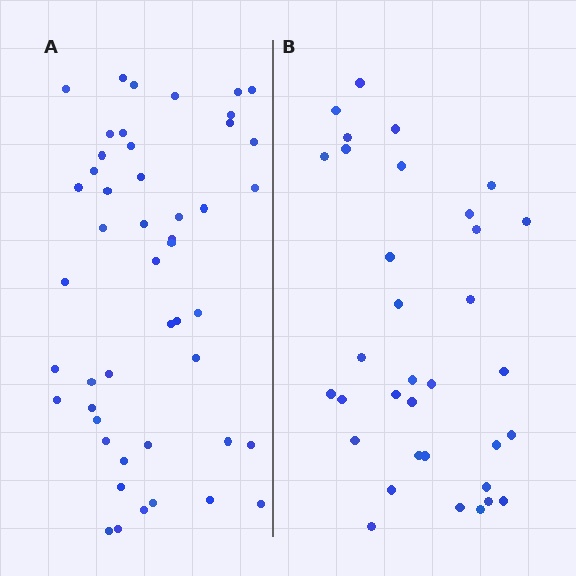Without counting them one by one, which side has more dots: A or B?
Region A (the left region) has more dots.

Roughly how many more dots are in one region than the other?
Region A has approximately 15 more dots than region B.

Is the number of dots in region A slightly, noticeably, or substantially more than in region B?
Region A has noticeably more, but not dramatically so. The ratio is roughly 1.4 to 1.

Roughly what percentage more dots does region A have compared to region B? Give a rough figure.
About 40% more.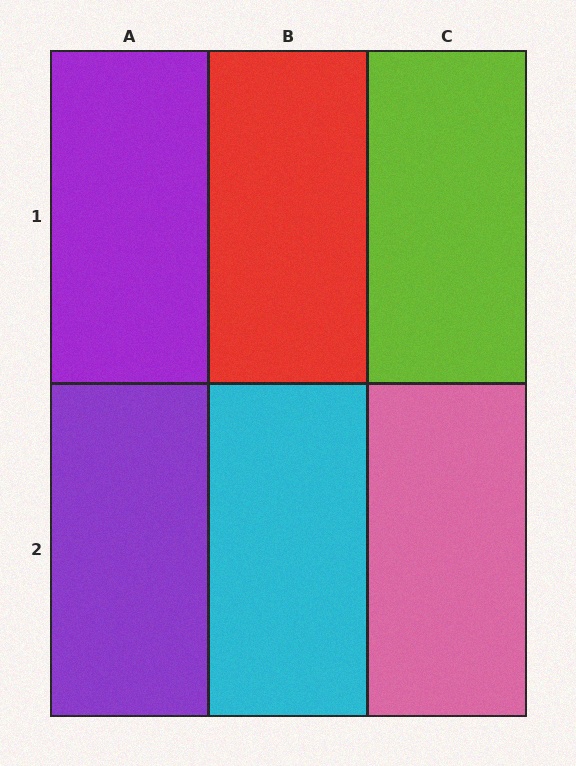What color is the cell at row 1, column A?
Purple.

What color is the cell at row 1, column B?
Red.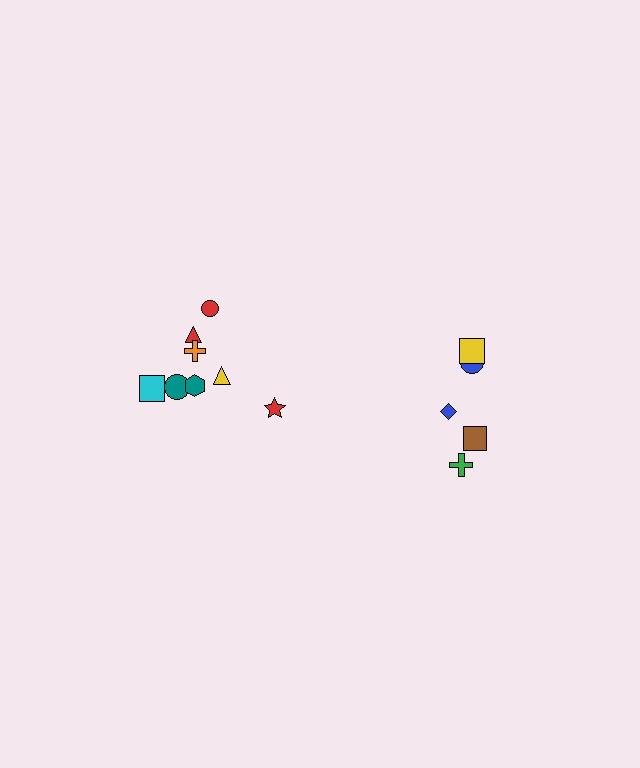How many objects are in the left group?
There are 8 objects.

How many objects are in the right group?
There are 5 objects.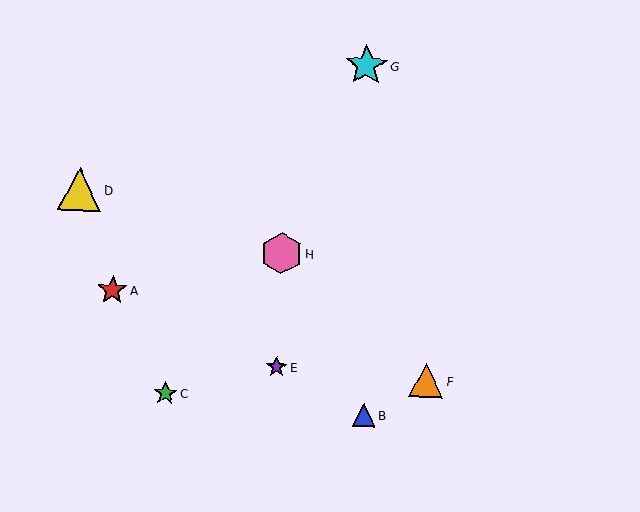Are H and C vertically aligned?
No, H is at x≈282 and C is at x≈165.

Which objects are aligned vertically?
Objects E, H are aligned vertically.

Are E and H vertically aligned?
Yes, both are at x≈276.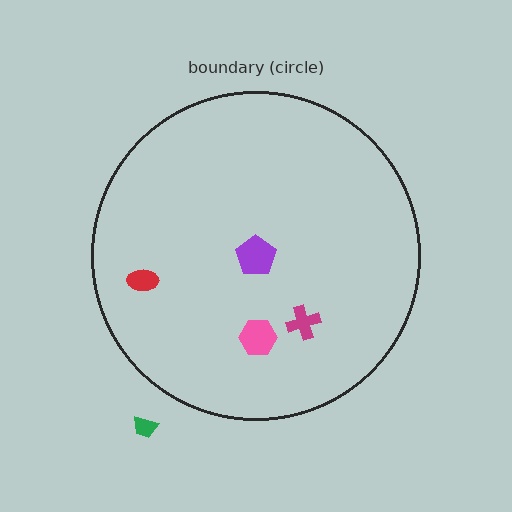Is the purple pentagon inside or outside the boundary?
Inside.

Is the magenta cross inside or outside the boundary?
Inside.